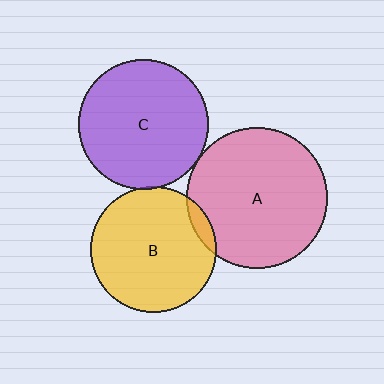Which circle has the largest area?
Circle A (pink).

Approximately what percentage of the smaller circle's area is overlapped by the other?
Approximately 5%.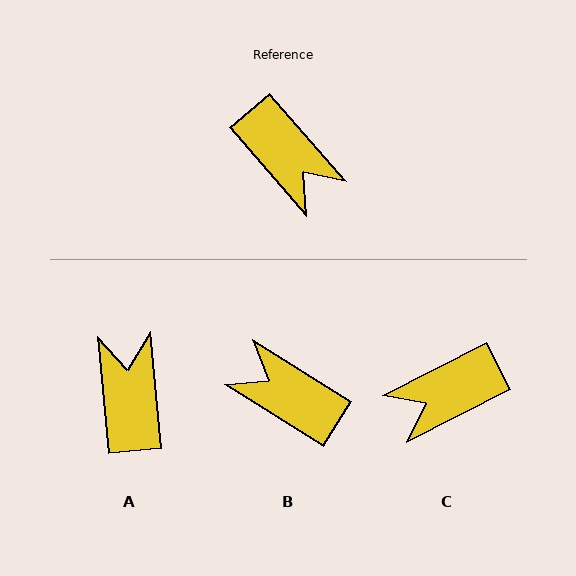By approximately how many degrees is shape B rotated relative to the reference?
Approximately 163 degrees clockwise.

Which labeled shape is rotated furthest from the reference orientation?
B, about 163 degrees away.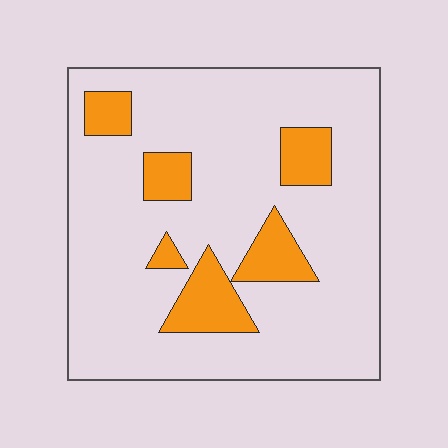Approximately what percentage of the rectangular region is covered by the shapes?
Approximately 15%.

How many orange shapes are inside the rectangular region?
6.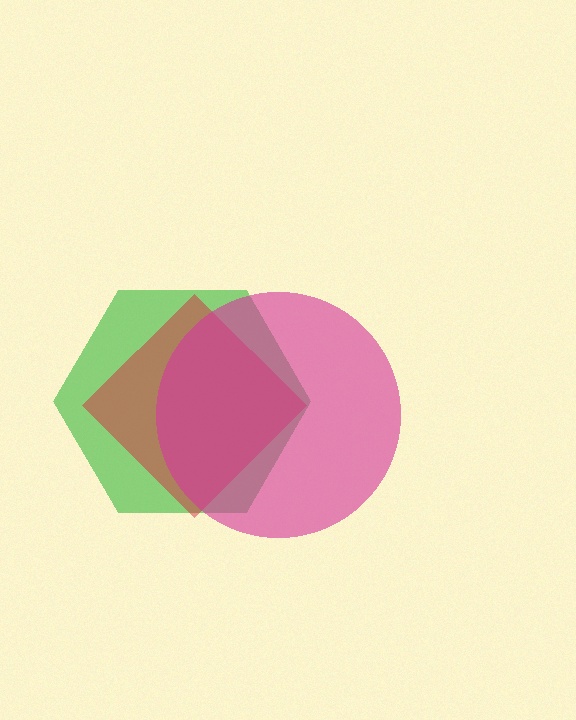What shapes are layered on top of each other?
The layered shapes are: a green hexagon, a red diamond, a magenta circle.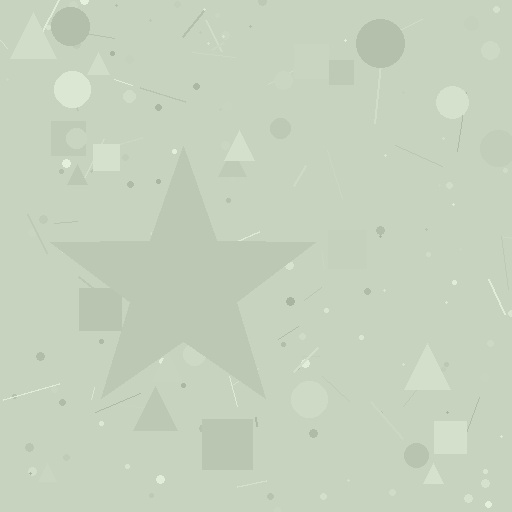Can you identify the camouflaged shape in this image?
The camouflaged shape is a star.